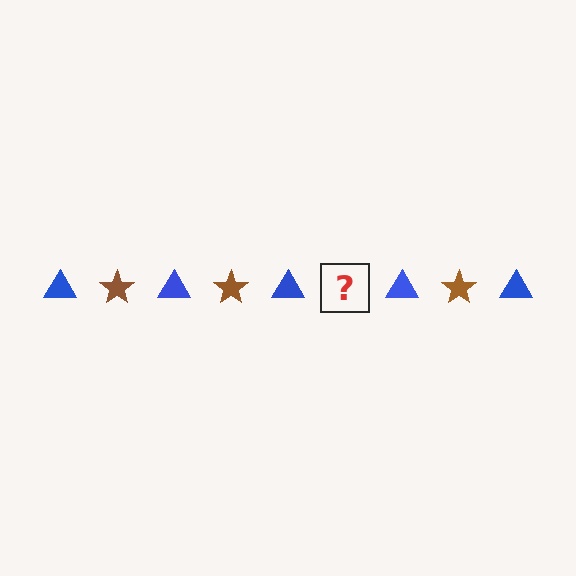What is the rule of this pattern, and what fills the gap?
The rule is that the pattern alternates between blue triangle and brown star. The gap should be filled with a brown star.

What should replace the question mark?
The question mark should be replaced with a brown star.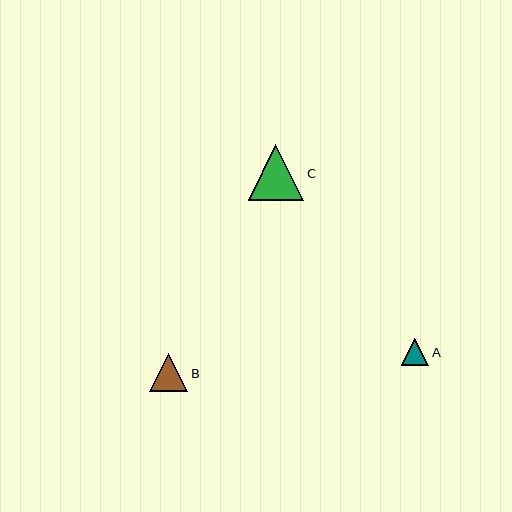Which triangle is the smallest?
Triangle A is the smallest with a size of approximately 27 pixels.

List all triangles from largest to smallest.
From largest to smallest: C, B, A.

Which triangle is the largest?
Triangle C is the largest with a size of approximately 56 pixels.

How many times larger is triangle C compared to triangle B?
Triangle C is approximately 1.5 times the size of triangle B.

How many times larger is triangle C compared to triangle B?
Triangle C is approximately 1.5 times the size of triangle B.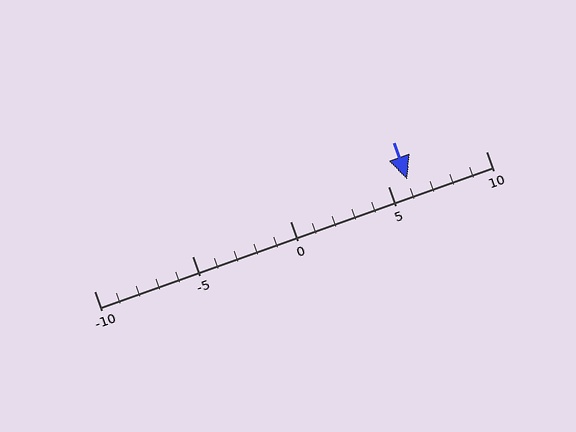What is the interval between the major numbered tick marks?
The major tick marks are spaced 5 units apart.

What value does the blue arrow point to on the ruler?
The blue arrow points to approximately 6.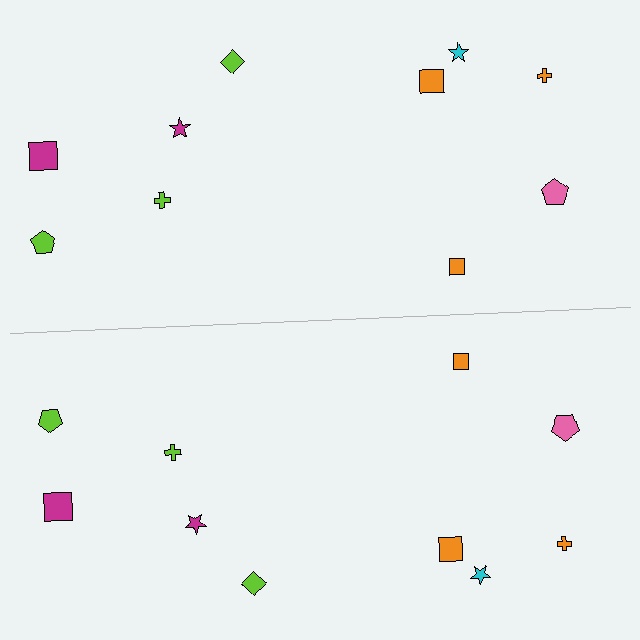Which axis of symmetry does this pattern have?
The pattern has a horizontal axis of symmetry running through the center of the image.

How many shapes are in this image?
There are 20 shapes in this image.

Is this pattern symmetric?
Yes, this pattern has bilateral (reflection) symmetry.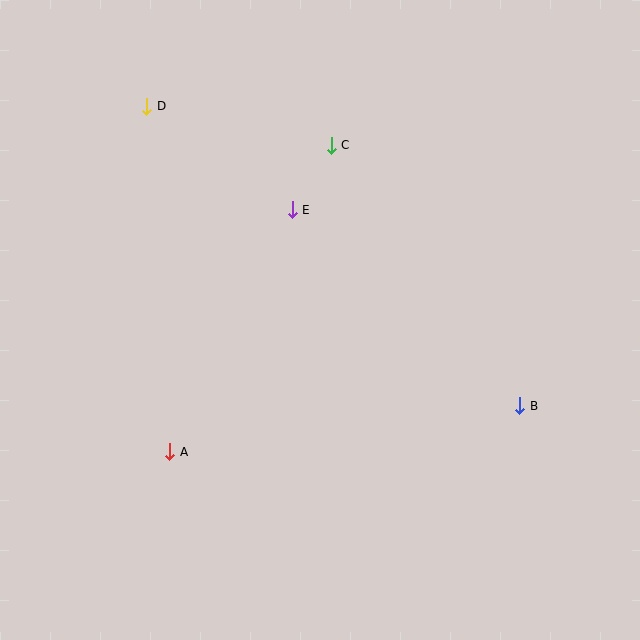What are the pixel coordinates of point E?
Point E is at (292, 210).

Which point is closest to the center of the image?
Point E at (292, 210) is closest to the center.